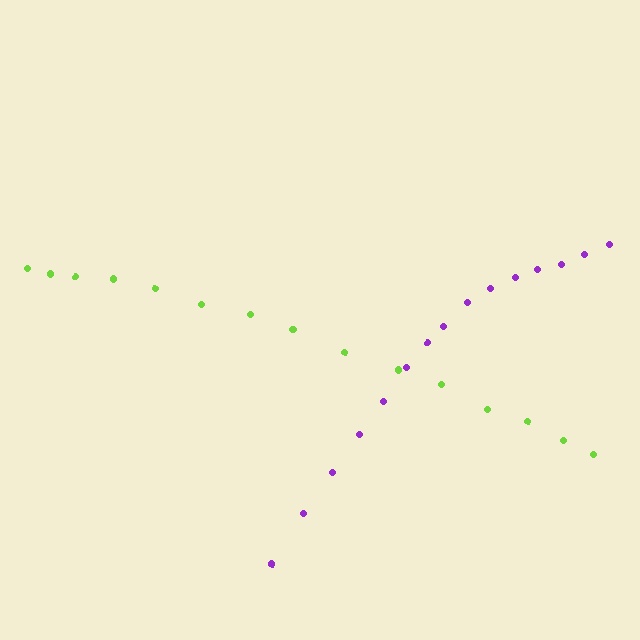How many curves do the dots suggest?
There are 2 distinct paths.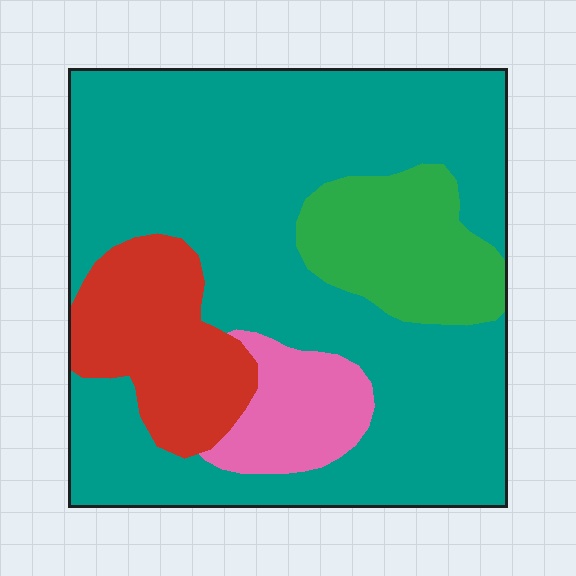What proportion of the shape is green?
Green takes up less than a quarter of the shape.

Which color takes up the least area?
Pink, at roughly 10%.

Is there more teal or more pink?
Teal.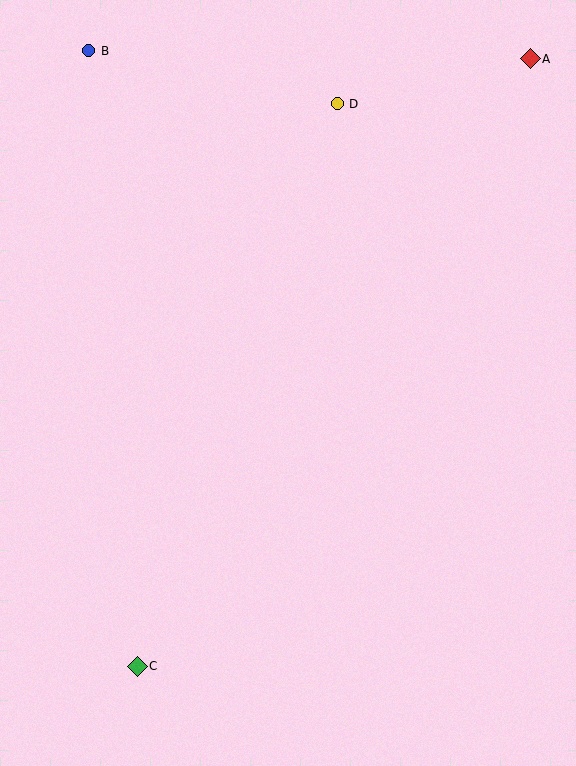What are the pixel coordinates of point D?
Point D is at (337, 104).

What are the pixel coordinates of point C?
Point C is at (137, 666).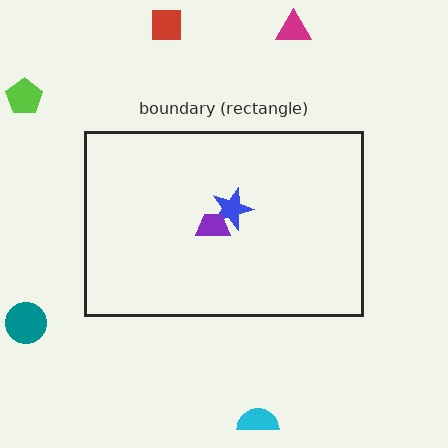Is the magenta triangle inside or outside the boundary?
Outside.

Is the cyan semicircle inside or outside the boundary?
Outside.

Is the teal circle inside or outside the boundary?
Outside.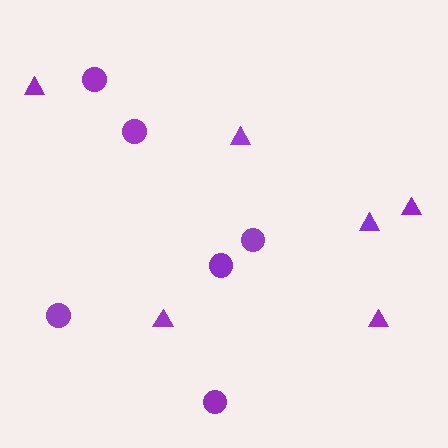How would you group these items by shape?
There are 2 groups: one group of triangles (6) and one group of circles (6).